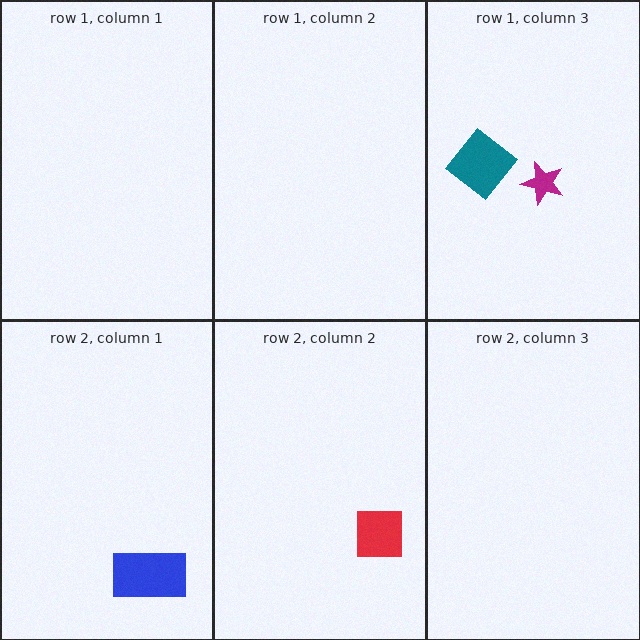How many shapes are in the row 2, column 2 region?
1.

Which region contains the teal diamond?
The row 1, column 3 region.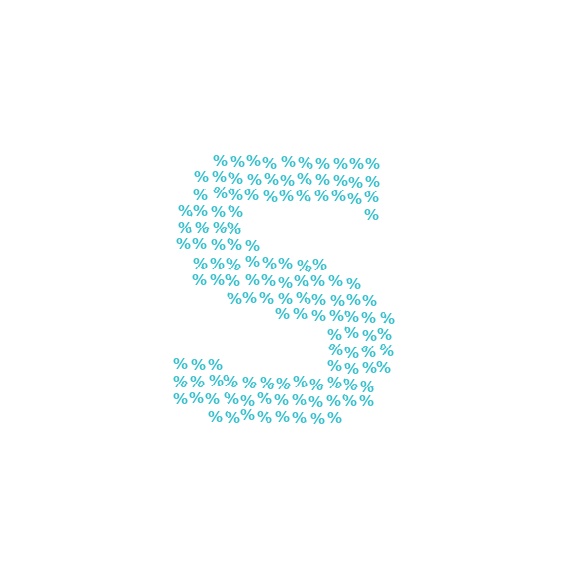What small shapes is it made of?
It is made of small percent signs.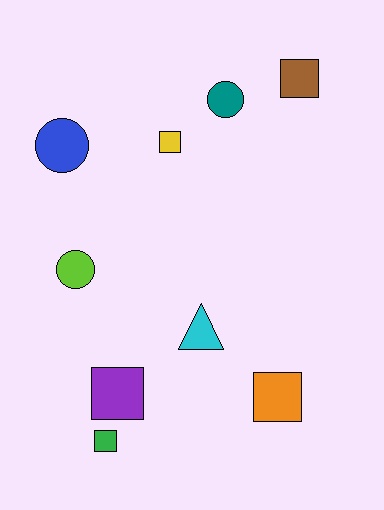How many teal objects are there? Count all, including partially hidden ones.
There is 1 teal object.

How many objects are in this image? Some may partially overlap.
There are 9 objects.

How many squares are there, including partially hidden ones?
There are 5 squares.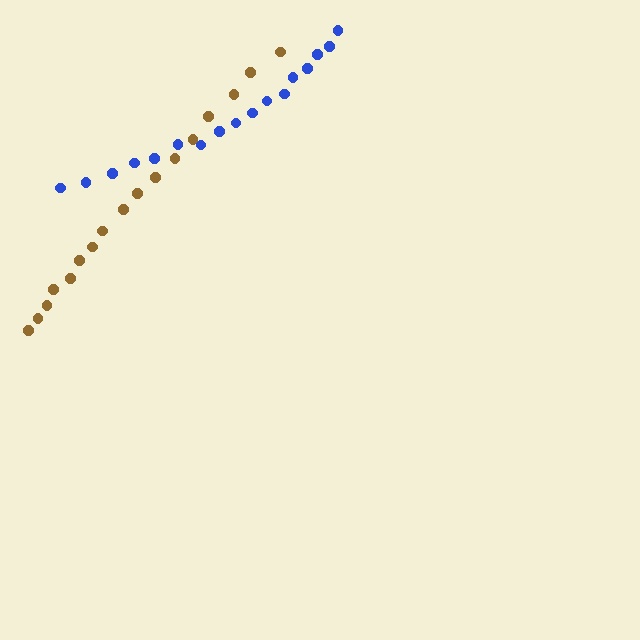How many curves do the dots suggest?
There are 2 distinct paths.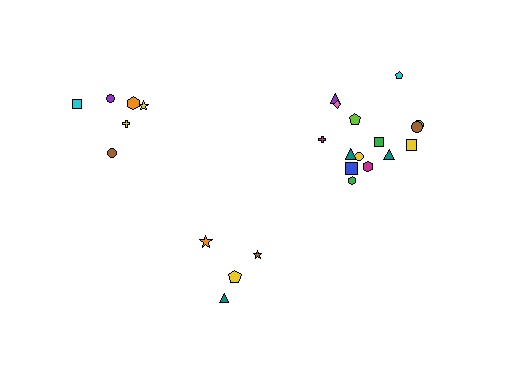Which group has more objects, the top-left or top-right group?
The top-right group.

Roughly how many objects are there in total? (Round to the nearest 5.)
Roughly 25 objects in total.